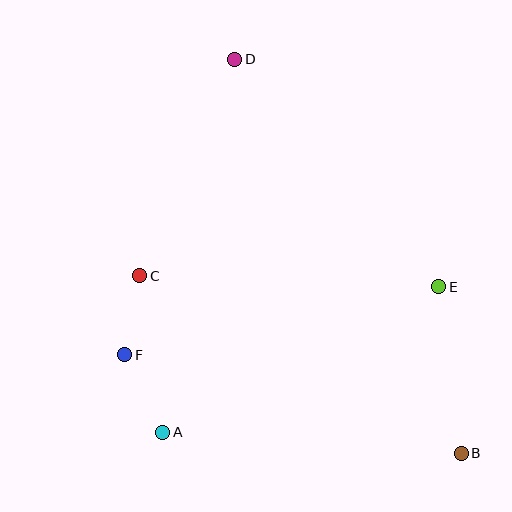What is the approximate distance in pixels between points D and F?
The distance between D and F is approximately 315 pixels.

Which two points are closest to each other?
Points C and F are closest to each other.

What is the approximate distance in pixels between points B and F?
The distance between B and F is approximately 351 pixels.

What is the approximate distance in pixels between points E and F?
The distance between E and F is approximately 321 pixels.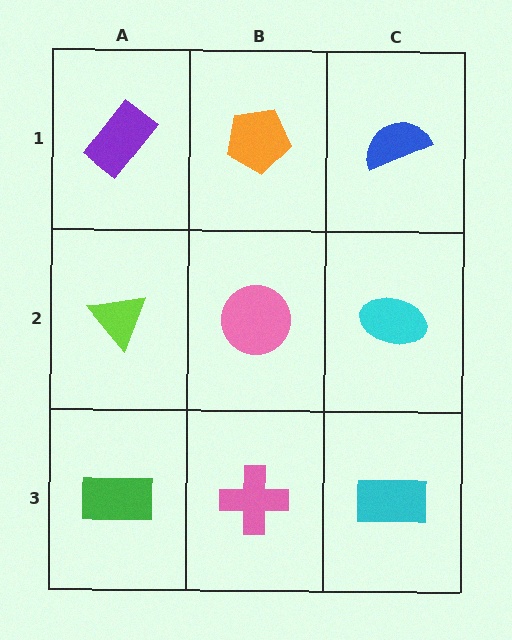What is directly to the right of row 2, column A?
A pink circle.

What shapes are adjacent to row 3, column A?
A lime triangle (row 2, column A), a pink cross (row 3, column B).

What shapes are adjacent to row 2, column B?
An orange pentagon (row 1, column B), a pink cross (row 3, column B), a lime triangle (row 2, column A), a cyan ellipse (row 2, column C).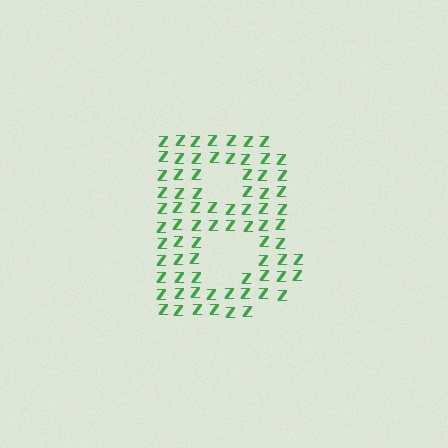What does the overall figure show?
The overall figure shows the letter B.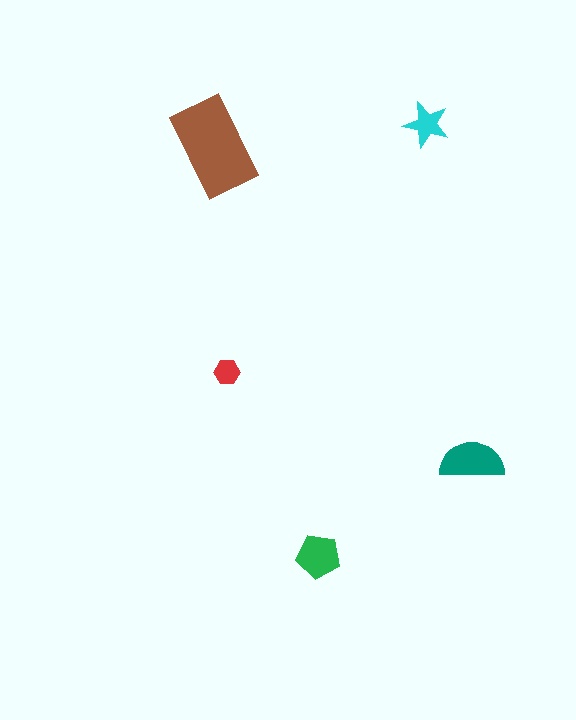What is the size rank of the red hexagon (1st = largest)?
5th.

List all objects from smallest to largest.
The red hexagon, the cyan star, the green pentagon, the teal semicircle, the brown rectangle.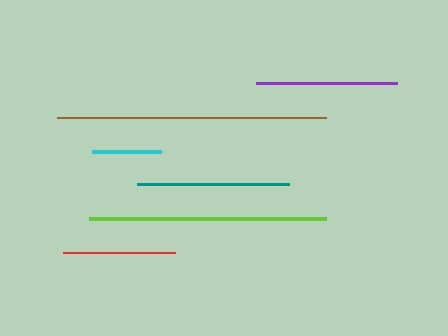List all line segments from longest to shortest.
From longest to shortest: brown, lime, teal, purple, red, cyan.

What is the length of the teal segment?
The teal segment is approximately 152 pixels long.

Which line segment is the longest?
The brown line is the longest at approximately 269 pixels.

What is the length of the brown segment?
The brown segment is approximately 269 pixels long.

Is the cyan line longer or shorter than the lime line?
The lime line is longer than the cyan line.